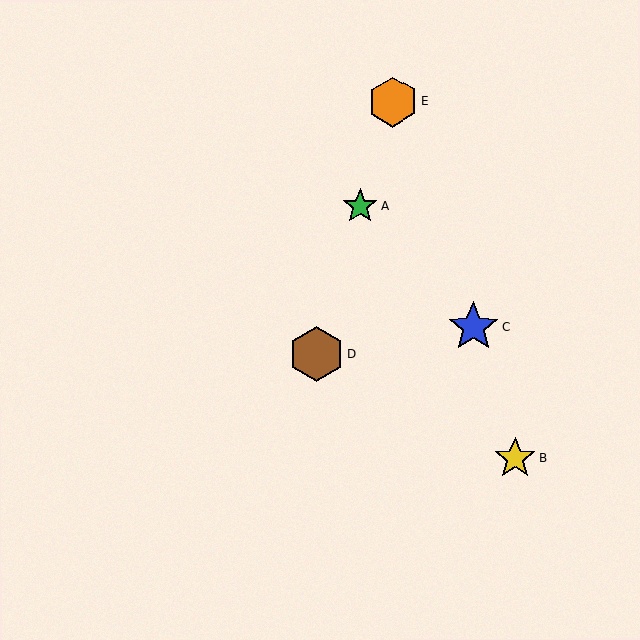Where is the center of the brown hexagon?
The center of the brown hexagon is at (317, 354).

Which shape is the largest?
The brown hexagon (labeled D) is the largest.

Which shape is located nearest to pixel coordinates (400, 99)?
The orange hexagon (labeled E) at (392, 102) is nearest to that location.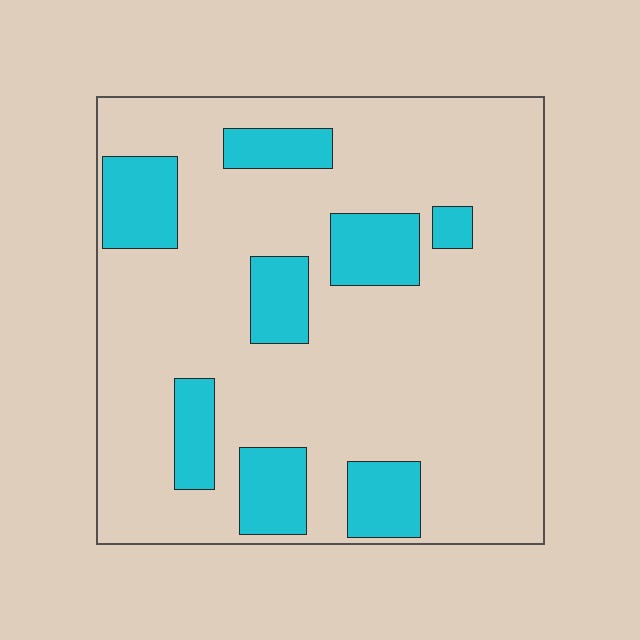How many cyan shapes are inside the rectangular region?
8.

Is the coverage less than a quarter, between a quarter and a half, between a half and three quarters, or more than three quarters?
Less than a quarter.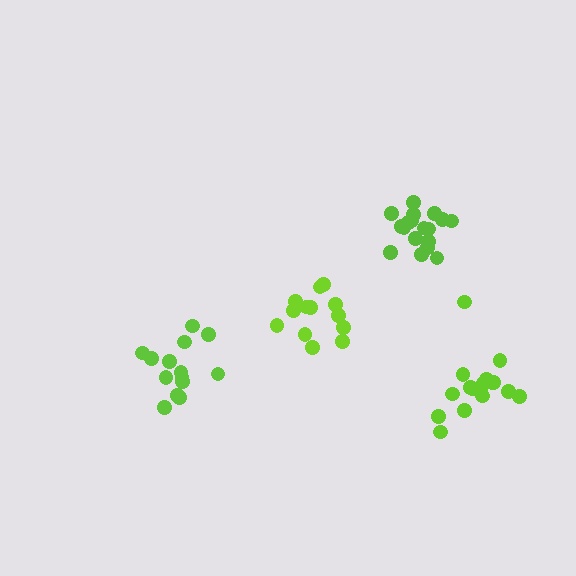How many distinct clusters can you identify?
There are 4 distinct clusters.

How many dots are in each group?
Group 1: 18 dots, Group 2: 14 dots, Group 3: 13 dots, Group 4: 17 dots (62 total).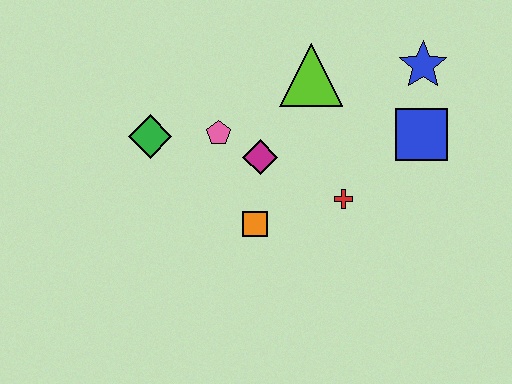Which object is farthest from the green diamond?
The blue star is farthest from the green diamond.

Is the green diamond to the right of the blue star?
No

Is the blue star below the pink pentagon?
No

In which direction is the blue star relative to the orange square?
The blue star is to the right of the orange square.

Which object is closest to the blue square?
The blue star is closest to the blue square.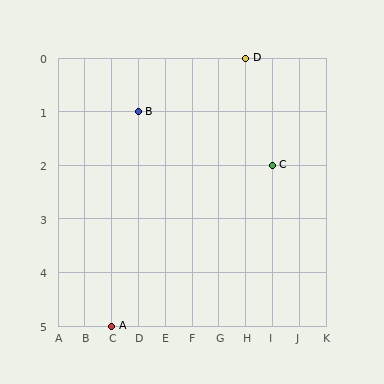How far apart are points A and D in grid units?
Points A and D are 5 columns and 5 rows apart (about 7.1 grid units diagonally).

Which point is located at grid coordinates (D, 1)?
Point B is at (D, 1).